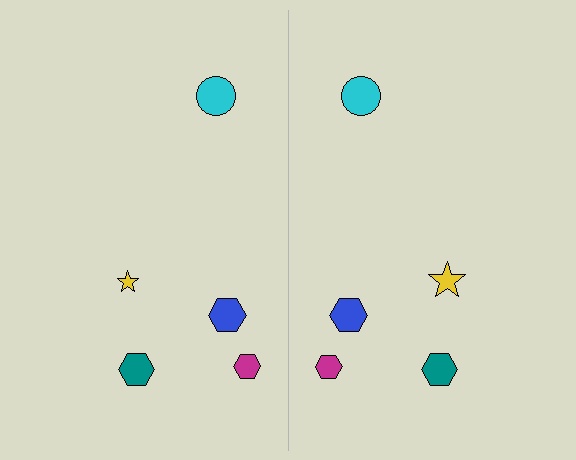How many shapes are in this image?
There are 10 shapes in this image.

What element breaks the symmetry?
The yellow star on the right side has a different size than its mirror counterpart.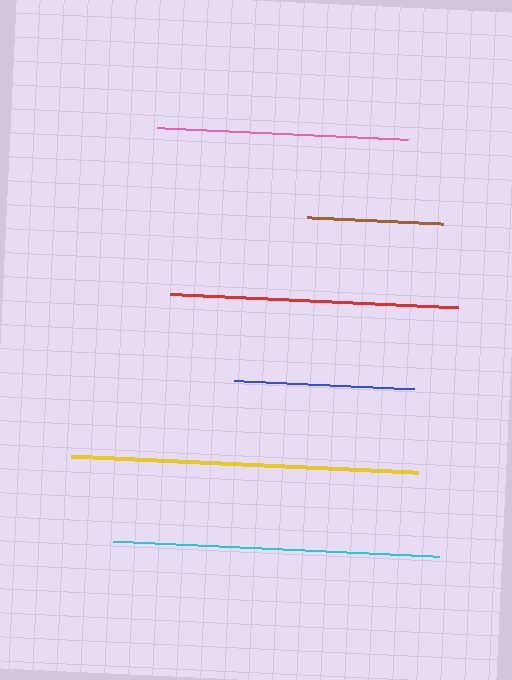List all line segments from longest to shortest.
From longest to shortest: yellow, cyan, red, pink, blue, brown.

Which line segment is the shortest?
The brown line is the shortest at approximately 136 pixels.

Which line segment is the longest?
The yellow line is the longest at approximately 347 pixels.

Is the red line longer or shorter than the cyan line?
The cyan line is longer than the red line.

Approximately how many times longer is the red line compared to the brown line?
The red line is approximately 2.1 times the length of the brown line.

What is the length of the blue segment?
The blue segment is approximately 180 pixels long.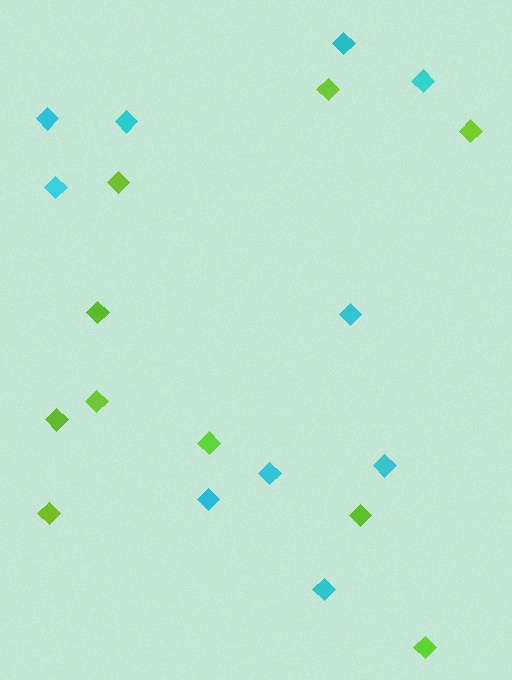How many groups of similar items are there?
There are 2 groups: one group of lime diamonds (10) and one group of cyan diamonds (10).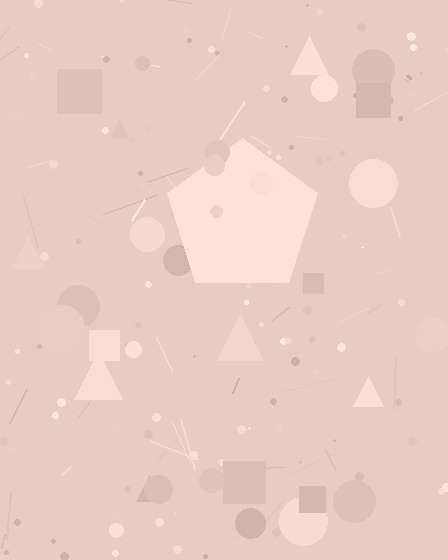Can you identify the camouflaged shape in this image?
The camouflaged shape is a pentagon.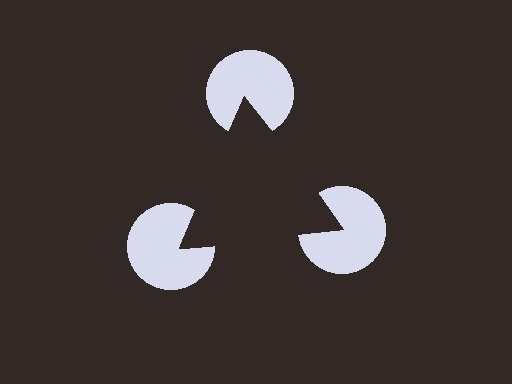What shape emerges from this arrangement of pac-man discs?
An illusory triangle — its edges are inferred from the aligned wedge cuts in the pac-man discs, not physically drawn.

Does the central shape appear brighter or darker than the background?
It typically appears slightly darker than the background, even though no actual brightness change is drawn.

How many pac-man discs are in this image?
There are 3 — one at each vertex of the illusory triangle.